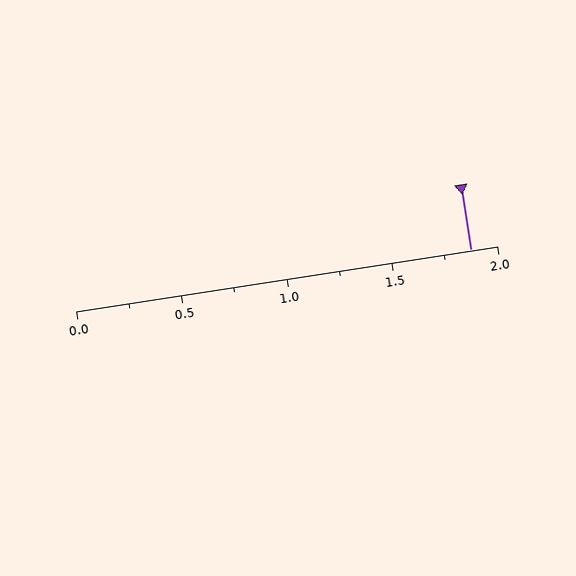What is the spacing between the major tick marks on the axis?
The major ticks are spaced 0.5 apart.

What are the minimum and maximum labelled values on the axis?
The axis runs from 0.0 to 2.0.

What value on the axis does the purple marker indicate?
The marker indicates approximately 1.88.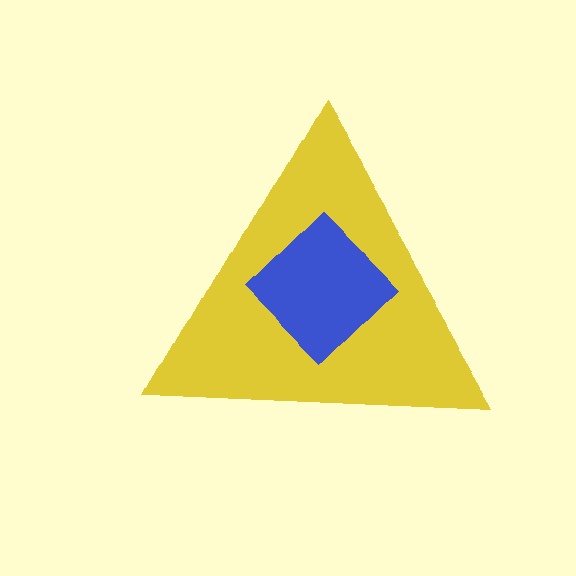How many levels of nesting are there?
2.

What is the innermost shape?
The blue diamond.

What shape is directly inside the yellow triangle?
The blue diamond.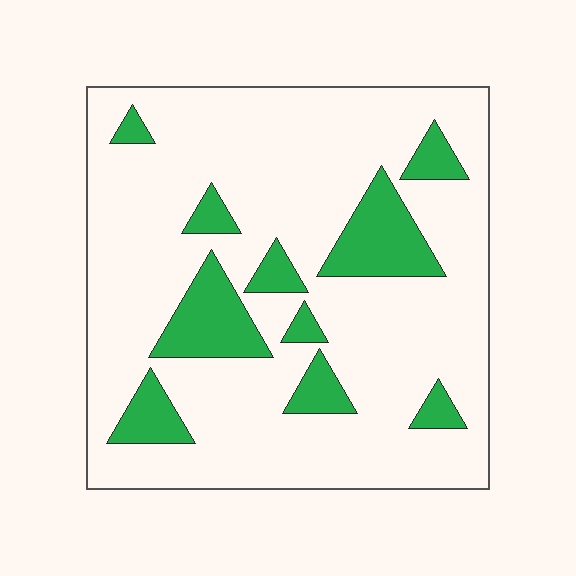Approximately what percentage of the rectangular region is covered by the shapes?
Approximately 20%.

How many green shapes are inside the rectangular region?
10.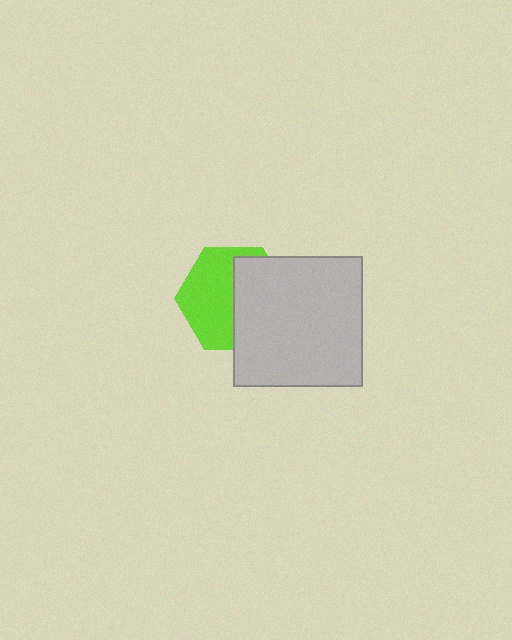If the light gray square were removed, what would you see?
You would see the complete lime hexagon.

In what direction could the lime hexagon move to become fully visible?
The lime hexagon could move left. That would shift it out from behind the light gray square entirely.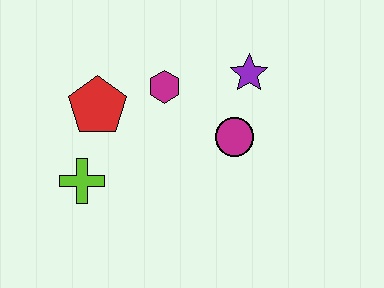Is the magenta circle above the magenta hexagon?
No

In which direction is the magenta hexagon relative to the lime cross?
The magenta hexagon is above the lime cross.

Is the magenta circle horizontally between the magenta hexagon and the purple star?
Yes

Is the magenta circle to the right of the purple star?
No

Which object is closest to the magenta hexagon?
The red pentagon is closest to the magenta hexagon.